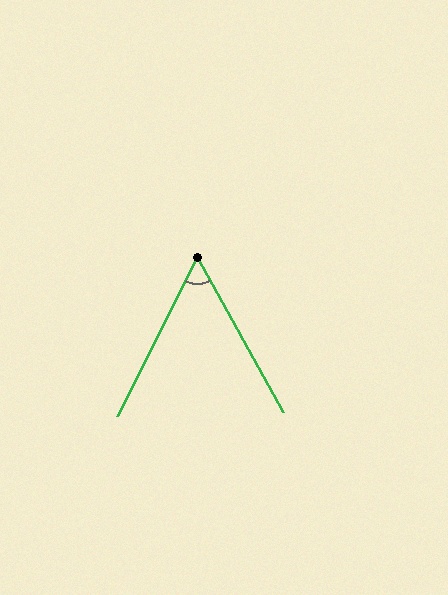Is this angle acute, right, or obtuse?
It is acute.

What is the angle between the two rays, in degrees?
Approximately 56 degrees.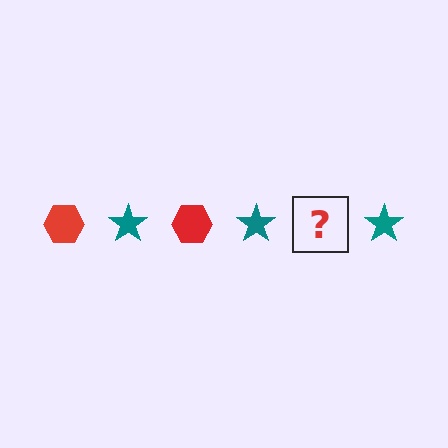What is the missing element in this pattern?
The missing element is a red hexagon.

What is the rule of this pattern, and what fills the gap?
The rule is that the pattern alternates between red hexagon and teal star. The gap should be filled with a red hexagon.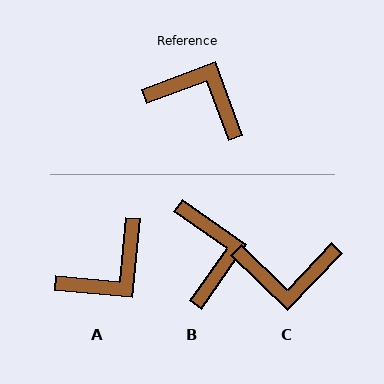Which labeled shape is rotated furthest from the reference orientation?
C, about 154 degrees away.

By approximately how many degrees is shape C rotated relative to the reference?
Approximately 154 degrees clockwise.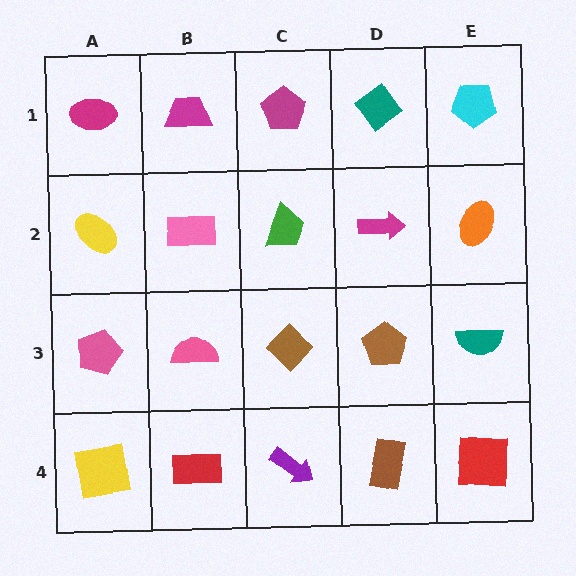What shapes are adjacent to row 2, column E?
A cyan pentagon (row 1, column E), a teal semicircle (row 3, column E), a magenta arrow (row 2, column D).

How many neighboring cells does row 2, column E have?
3.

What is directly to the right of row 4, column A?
A red rectangle.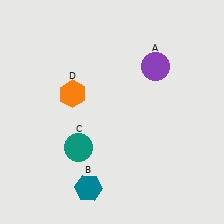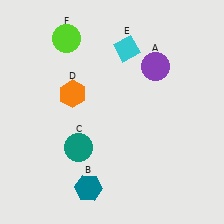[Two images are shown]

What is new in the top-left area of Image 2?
A lime circle (F) was added in the top-left area of Image 2.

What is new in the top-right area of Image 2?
A cyan diamond (E) was added in the top-right area of Image 2.